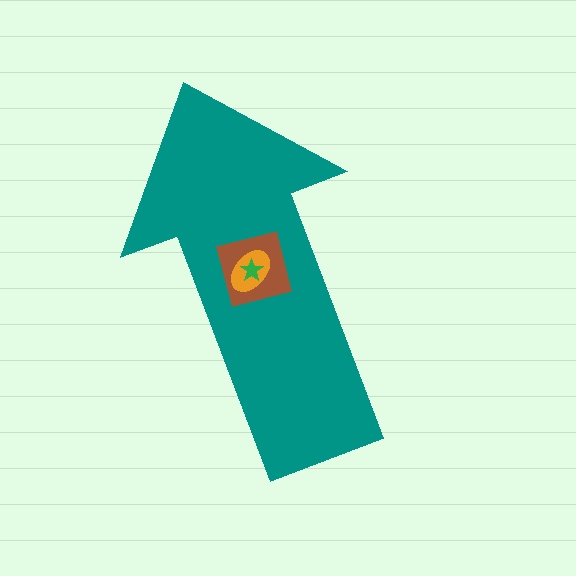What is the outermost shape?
The teal arrow.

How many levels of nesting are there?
4.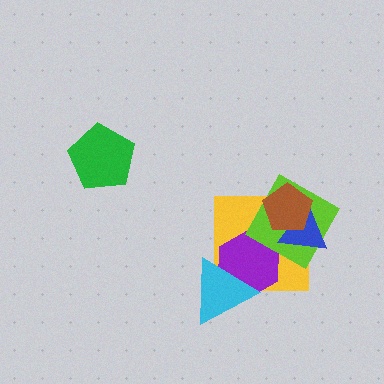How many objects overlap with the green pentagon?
0 objects overlap with the green pentagon.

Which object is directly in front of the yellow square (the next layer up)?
The purple hexagon is directly in front of the yellow square.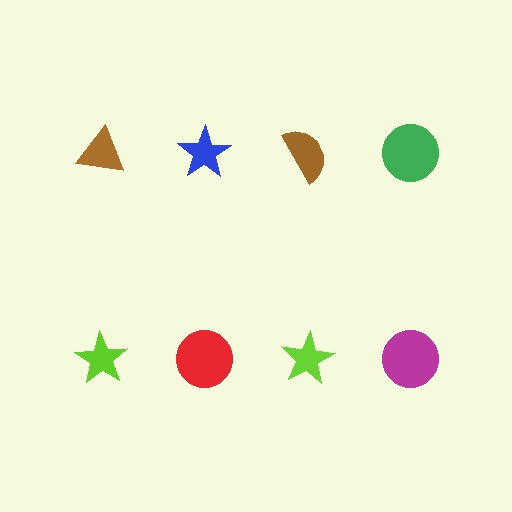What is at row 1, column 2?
A blue star.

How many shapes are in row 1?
4 shapes.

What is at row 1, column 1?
A brown triangle.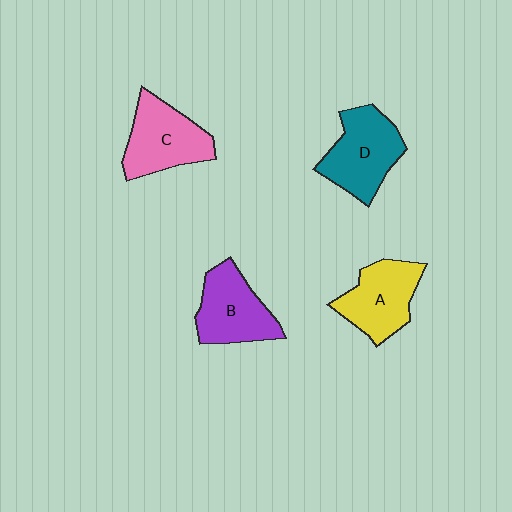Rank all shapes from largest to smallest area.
From largest to smallest: D (teal), C (pink), B (purple), A (yellow).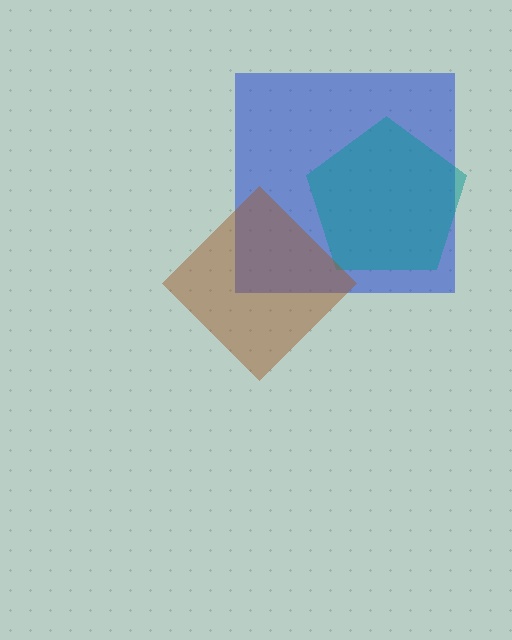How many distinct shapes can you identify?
There are 3 distinct shapes: a blue square, a teal pentagon, a brown diamond.